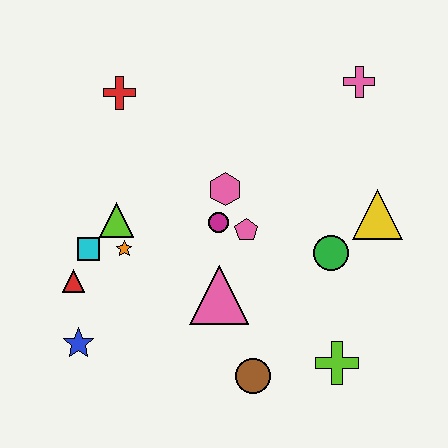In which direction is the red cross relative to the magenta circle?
The red cross is above the magenta circle.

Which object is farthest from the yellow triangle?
The blue star is farthest from the yellow triangle.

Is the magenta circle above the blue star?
Yes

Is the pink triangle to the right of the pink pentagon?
No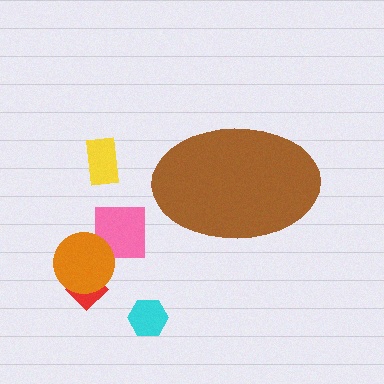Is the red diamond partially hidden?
No, the red diamond is fully visible.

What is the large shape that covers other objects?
A brown ellipse.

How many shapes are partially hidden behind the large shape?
0 shapes are partially hidden.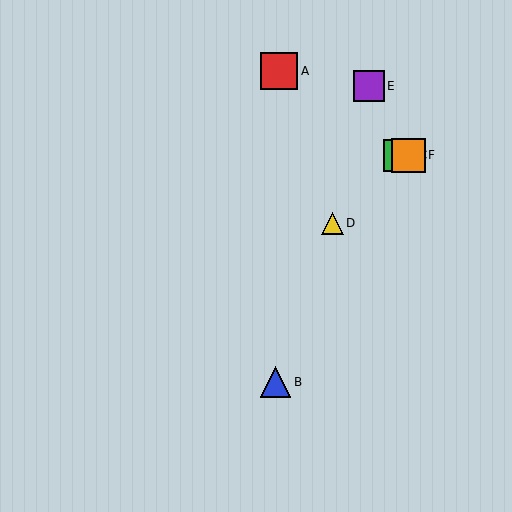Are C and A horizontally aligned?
No, C is at y≈155 and A is at y≈71.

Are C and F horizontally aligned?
Yes, both are at y≈155.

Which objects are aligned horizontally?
Objects C, F are aligned horizontally.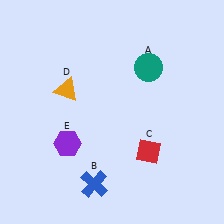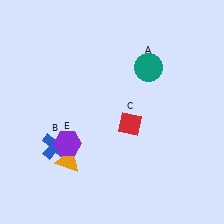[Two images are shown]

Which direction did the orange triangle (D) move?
The orange triangle (D) moved down.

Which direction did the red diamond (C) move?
The red diamond (C) moved up.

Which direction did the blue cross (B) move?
The blue cross (B) moved left.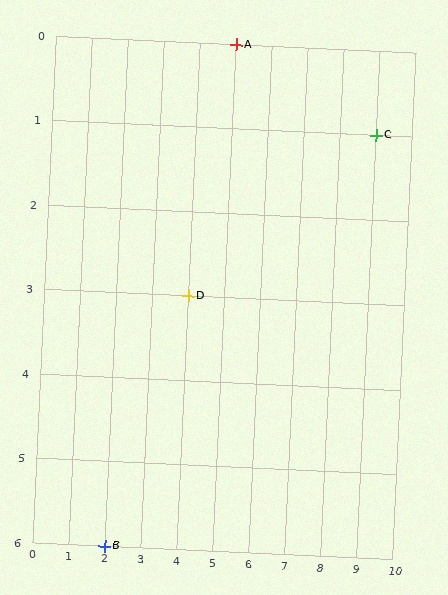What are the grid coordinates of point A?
Point A is at grid coordinates (5, 0).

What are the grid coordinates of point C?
Point C is at grid coordinates (9, 1).